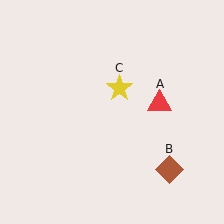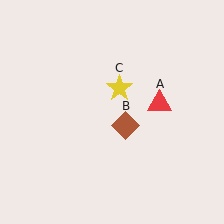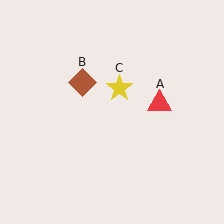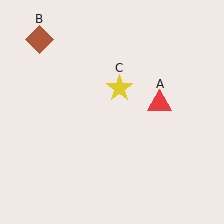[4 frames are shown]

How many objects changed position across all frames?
1 object changed position: brown diamond (object B).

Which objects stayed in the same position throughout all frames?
Red triangle (object A) and yellow star (object C) remained stationary.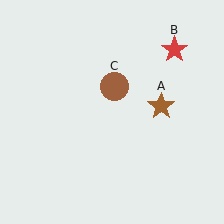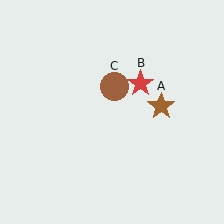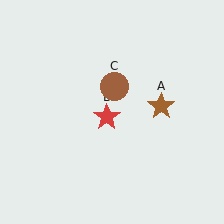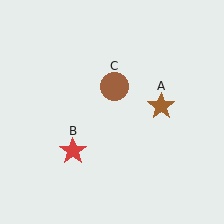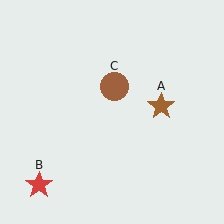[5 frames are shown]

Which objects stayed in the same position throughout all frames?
Brown star (object A) and brown circle (object C) remained stationary.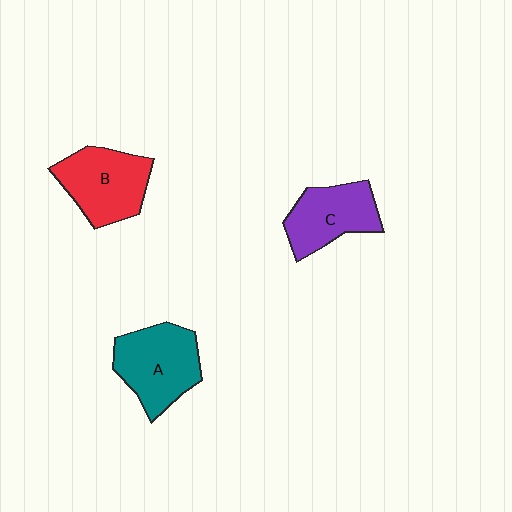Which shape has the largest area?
Shape A (teal).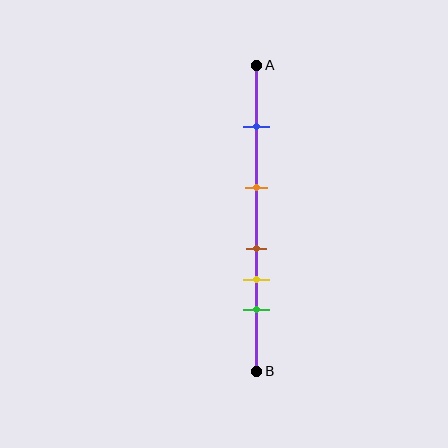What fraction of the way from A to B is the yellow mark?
The yellow mark is approximately 70% (0.7) of the way from A to B.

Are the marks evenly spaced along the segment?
No, the marks are not evenly spaced.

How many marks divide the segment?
There are 5 marks dividing the segment.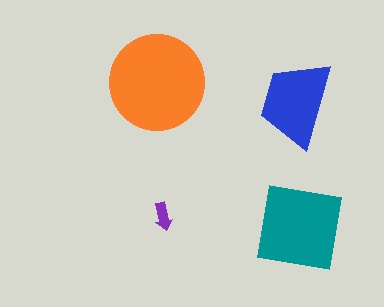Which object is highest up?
The orange circle is topmost.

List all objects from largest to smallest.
The orange circle, the teal square, the blue trapezoid, the purple arrow.